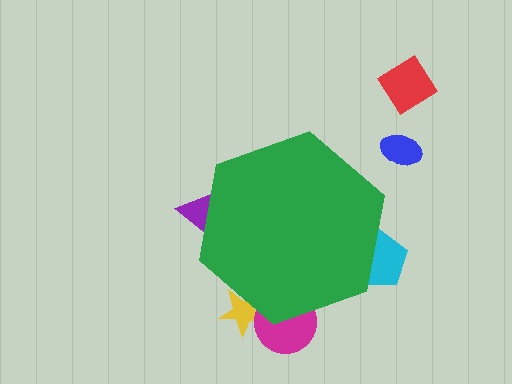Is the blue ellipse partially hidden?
No, the blue ellipse is fully visible.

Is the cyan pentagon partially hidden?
Yes, the cyan pentagon is partially hidden behind the green hexagon.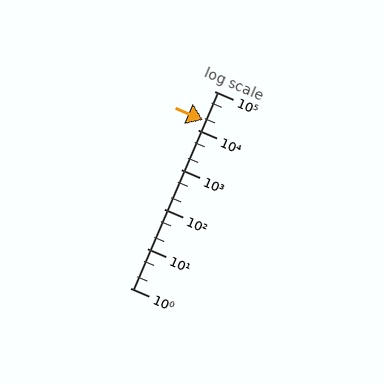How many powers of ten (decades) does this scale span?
The scale spans 5 decades, from 1 to 100000.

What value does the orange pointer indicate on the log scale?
The pointer indicates approximately 18000.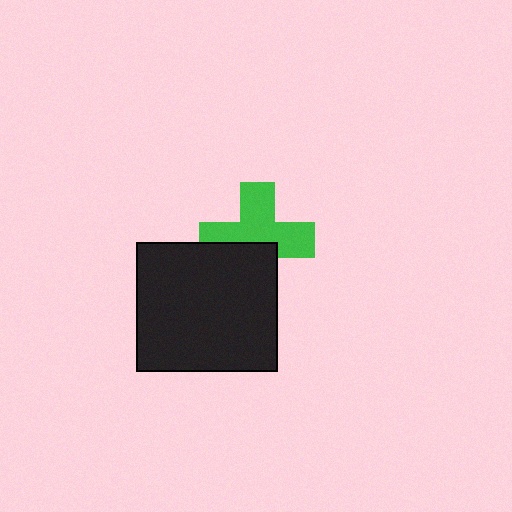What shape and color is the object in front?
The object in front is a black rectangle.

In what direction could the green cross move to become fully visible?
The green cross could move up. That would shift it out from behind the black rectangle entirely.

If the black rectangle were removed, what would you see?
You would see the complete green cross.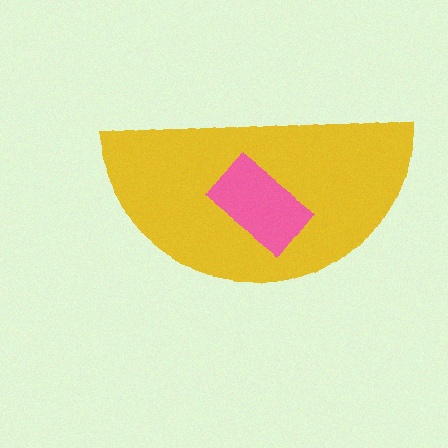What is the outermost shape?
The yellow semicircle.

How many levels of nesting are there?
2.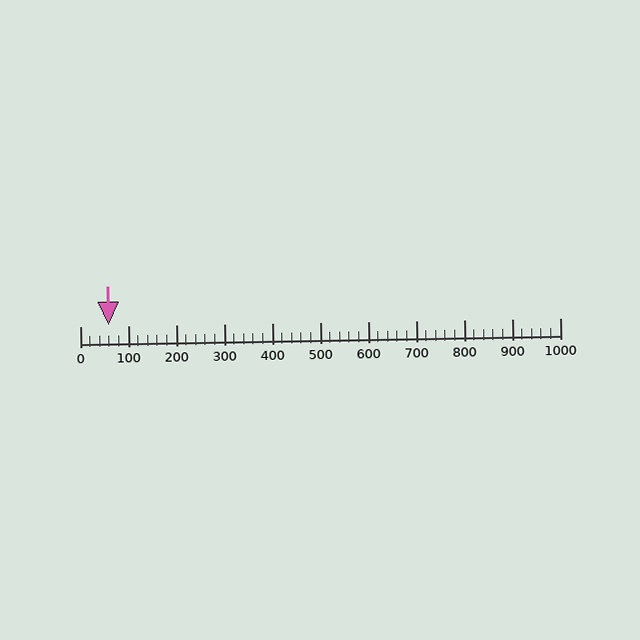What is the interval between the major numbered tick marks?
The major tick marks are spaced 100 units apart.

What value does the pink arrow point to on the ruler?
The pink arrow points to approximately 60.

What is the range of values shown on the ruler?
The ruler shows values from 0 to 1000.